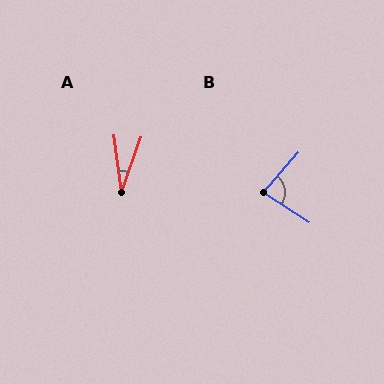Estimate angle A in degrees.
Approximately 27 degrees.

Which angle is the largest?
B, at approximately 82 degrees.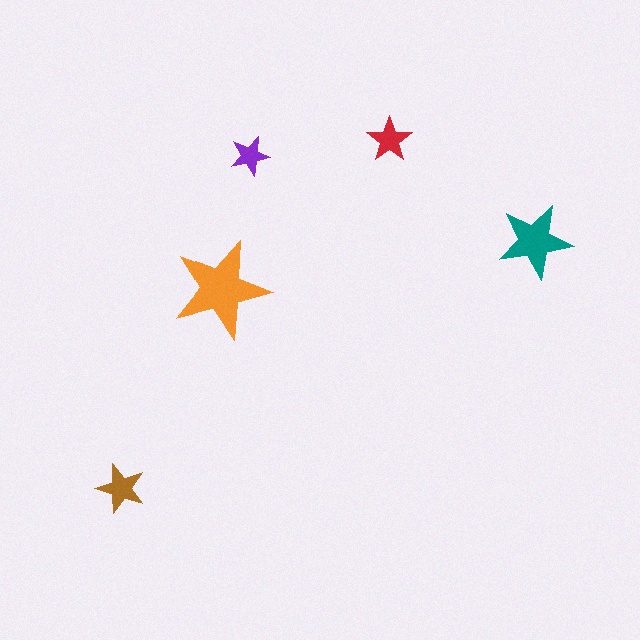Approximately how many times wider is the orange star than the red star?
About 2 times wider.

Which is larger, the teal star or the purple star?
The teal one.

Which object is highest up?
The red star is topmost.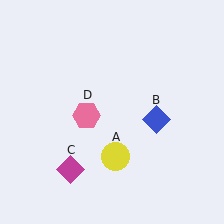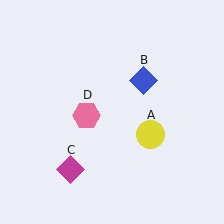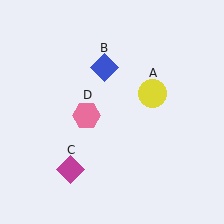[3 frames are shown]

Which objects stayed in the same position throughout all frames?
Magenta diamond (object C) and pink hexagon (object D) remained stationary.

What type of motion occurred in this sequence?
The yellow circle (object A), blue diamond (object B) rotated counterclockwise around the center of the scene.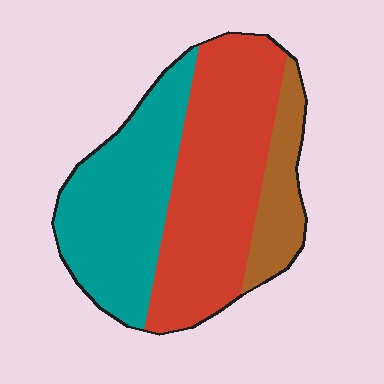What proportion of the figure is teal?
Teal covers 38% of the figure.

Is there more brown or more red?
Red.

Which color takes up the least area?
Brown, at roughly 15%.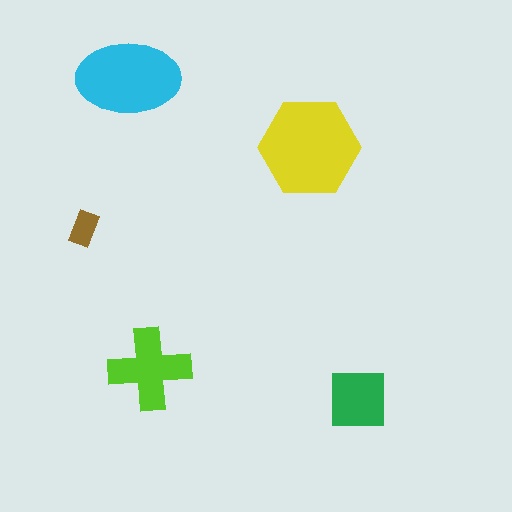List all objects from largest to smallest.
The yellow hexagon, the cyan ellipse, the lime cross, the green square, the brown rectangle.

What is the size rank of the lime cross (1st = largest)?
3rd.